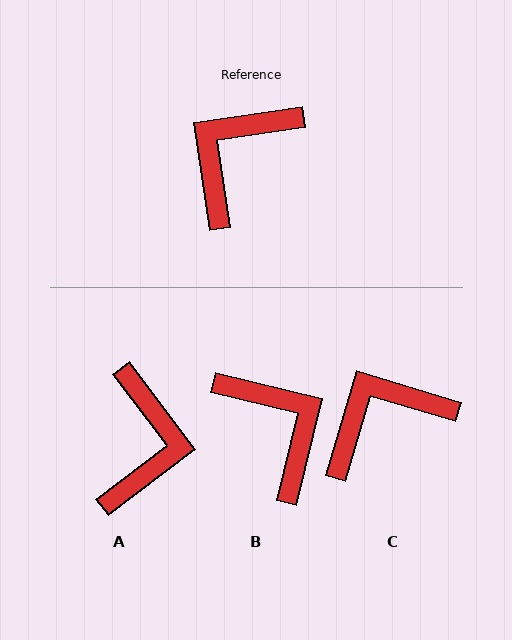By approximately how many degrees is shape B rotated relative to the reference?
Approximately 112 degrees clockwise.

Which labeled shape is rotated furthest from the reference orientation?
A, about 151 degrees away.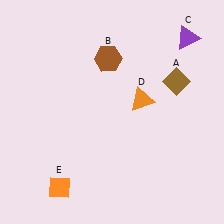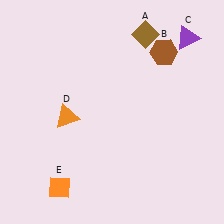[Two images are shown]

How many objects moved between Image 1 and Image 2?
3 objects moved between the two images.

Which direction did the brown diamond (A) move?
The brown diamond (A) moved up.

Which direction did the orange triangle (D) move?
The orange triangle (D) moved left.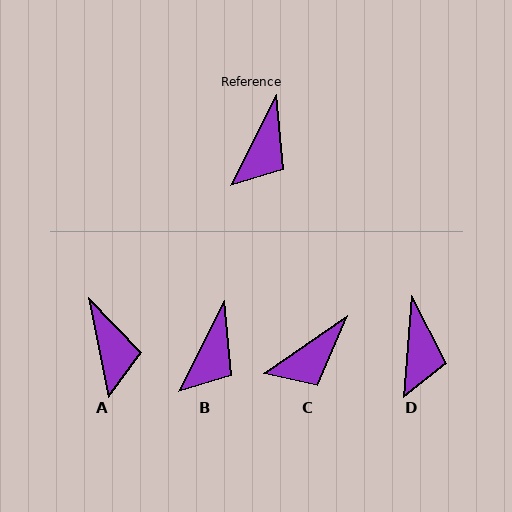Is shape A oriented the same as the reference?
No, it is off by about 38 degrees.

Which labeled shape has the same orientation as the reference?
B.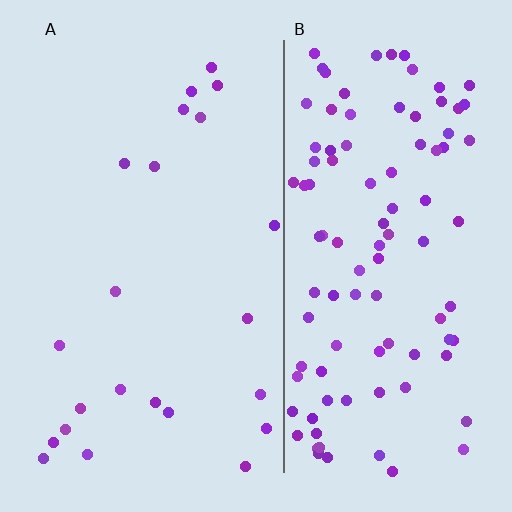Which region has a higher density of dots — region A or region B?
B (the right).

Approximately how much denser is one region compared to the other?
Approximately 4.6× — region B over region A.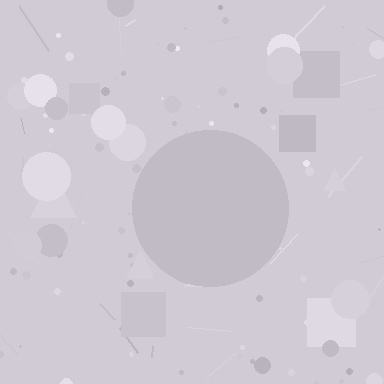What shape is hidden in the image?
A circle is hidden in the image.